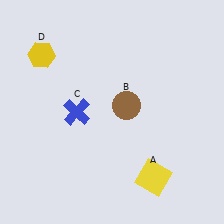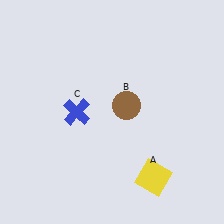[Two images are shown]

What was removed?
The yellow hexagon (D) was removed in Image 2.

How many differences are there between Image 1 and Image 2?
There is 1 difference between the two images.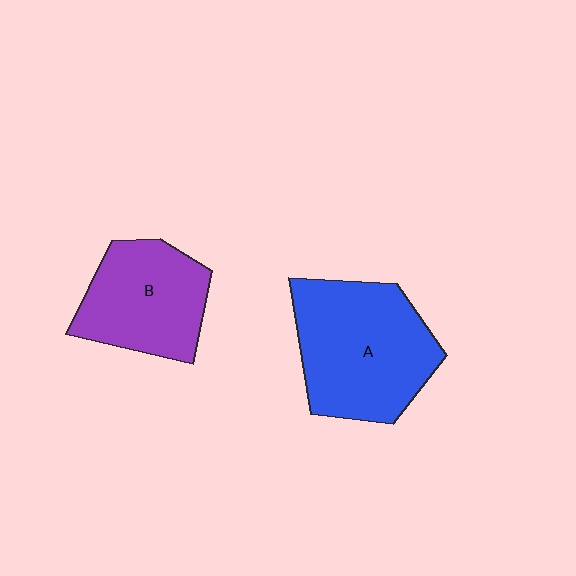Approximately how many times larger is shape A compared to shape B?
Approximately 1.3 times.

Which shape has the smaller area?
Shape B (purple).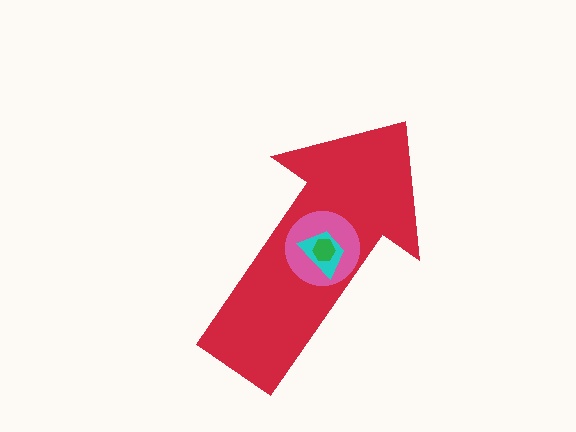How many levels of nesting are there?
4.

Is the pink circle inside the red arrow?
Yes.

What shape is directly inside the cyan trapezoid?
The green hexagon.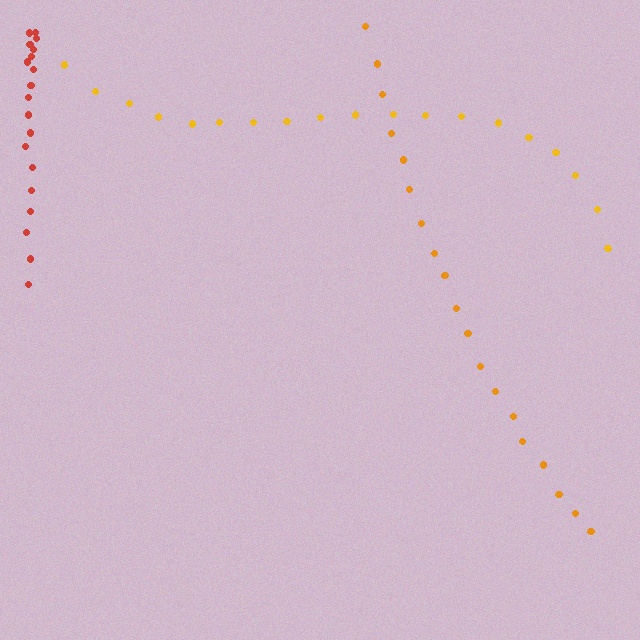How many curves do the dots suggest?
There are 3 distinct paths.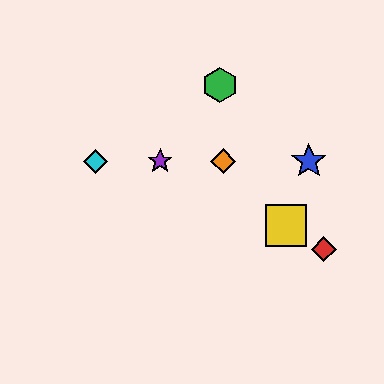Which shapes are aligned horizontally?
The blue star, the purple star, the orange diamond, the cyan diamond are aligned horizontally.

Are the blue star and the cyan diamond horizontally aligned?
Yes, both are at y≈161.